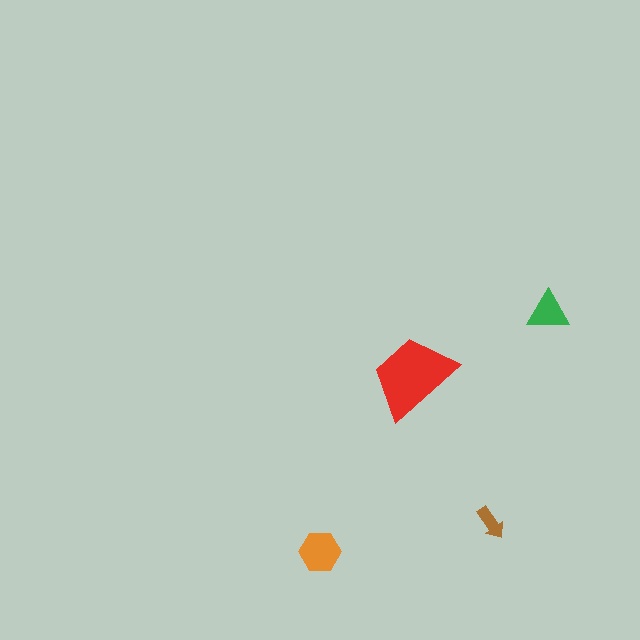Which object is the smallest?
The brown arrow.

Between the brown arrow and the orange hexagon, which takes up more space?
The orange hexagon.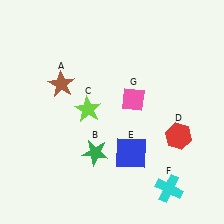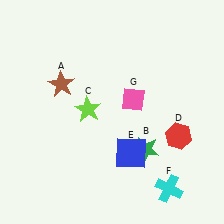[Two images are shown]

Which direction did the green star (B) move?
The green star (B) moved right.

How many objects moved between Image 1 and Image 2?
1 object moved between the two images.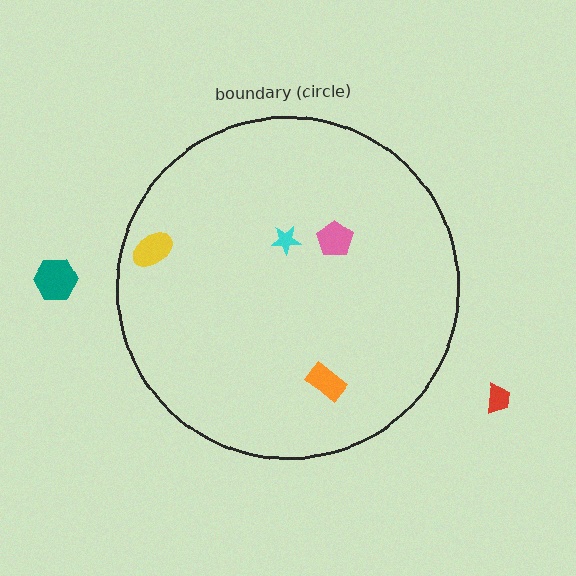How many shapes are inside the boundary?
4 inside, 2 outside.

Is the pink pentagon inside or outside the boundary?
Inside.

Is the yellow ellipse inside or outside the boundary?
Inside.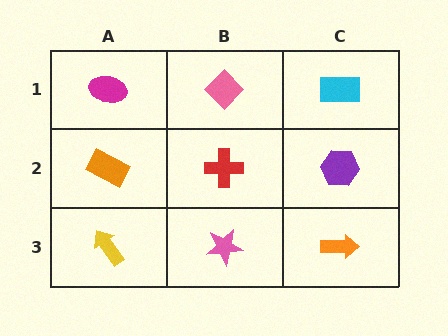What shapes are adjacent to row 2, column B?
A pink diamond (row 1, column B), a pink star (row 3, column B), an orange rectangle (row 2, column A), a purple hexagon (row 2, column C).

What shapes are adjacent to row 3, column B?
A red cross (row 2, column B), a yellow arrow (row 3, column A), an orange arrow (row 3, column C).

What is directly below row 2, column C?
An orange arrow.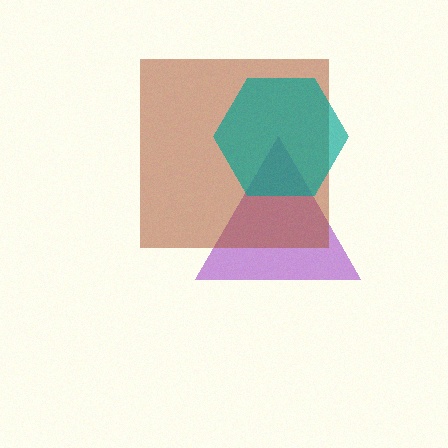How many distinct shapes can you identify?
There are 3 distinct shapes: a purple triangle, a brown square, a teal hexagon.